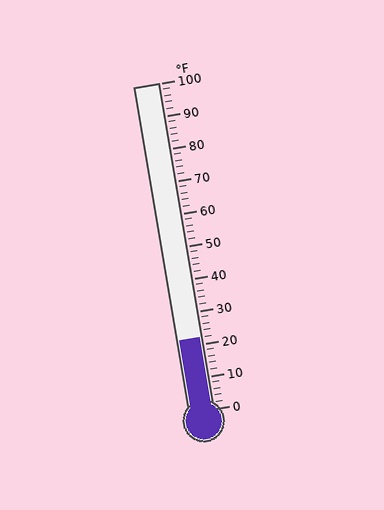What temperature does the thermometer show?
The thermometer shows approximately 22°F.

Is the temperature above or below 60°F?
The temperature is below 60°F.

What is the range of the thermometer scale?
The thermometer scale ranges from 0°F to 100°F.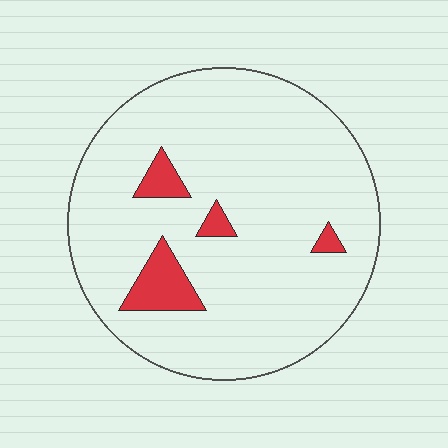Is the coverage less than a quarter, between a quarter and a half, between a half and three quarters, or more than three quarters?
Less than a quarter.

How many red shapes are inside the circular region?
4.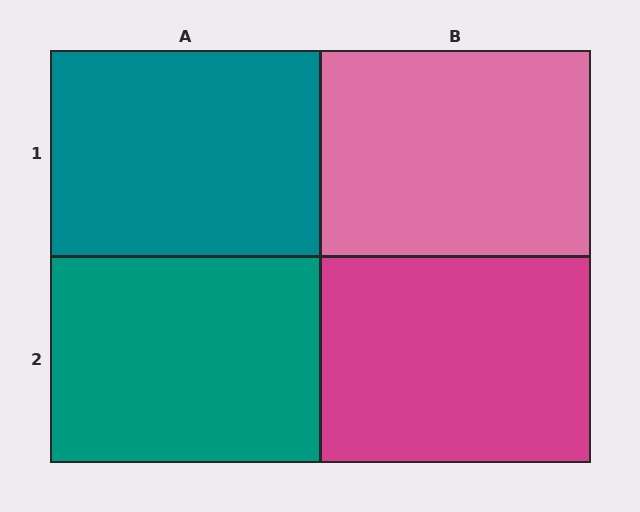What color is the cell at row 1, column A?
Teal.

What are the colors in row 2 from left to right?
Teal, magenta.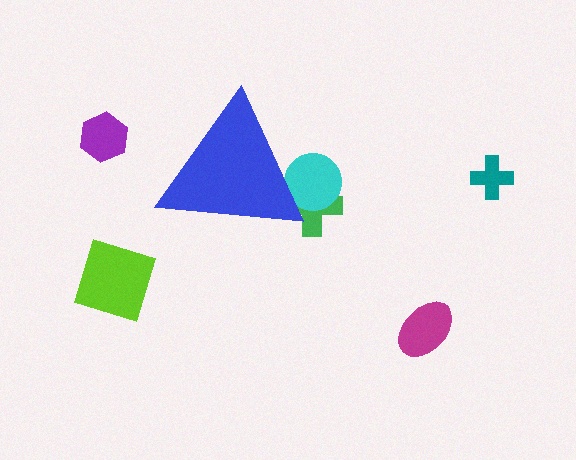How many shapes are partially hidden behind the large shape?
2 shapes are partially hidden.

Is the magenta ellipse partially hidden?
No, the magenta ellipse is fully visible.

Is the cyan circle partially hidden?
Yes, the cyan circle is partially hidden behind the blue triangle.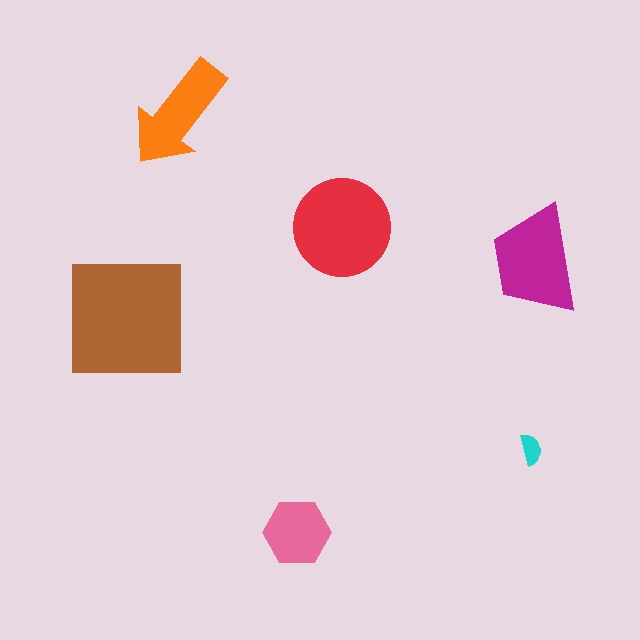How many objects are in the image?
There are 6 objects in the image.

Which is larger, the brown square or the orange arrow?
The brown square.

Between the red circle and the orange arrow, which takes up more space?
The red circle.